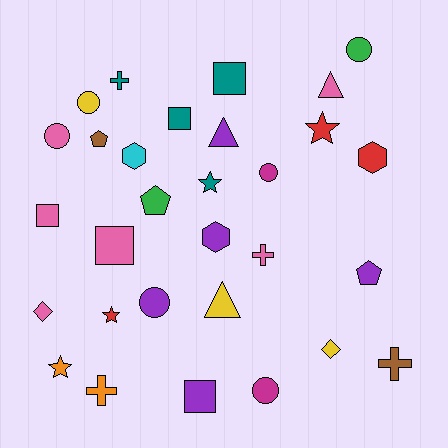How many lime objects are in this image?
There are no lime objects.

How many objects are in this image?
There are 30 objects.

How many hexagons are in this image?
There are 3 hexagons.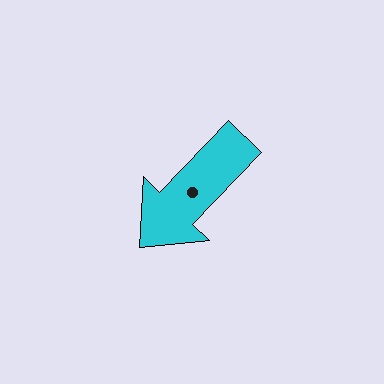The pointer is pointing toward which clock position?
Roughly 7 o'clock.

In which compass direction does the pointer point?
Southwest.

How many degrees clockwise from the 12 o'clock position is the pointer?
Approximately 224 degrees.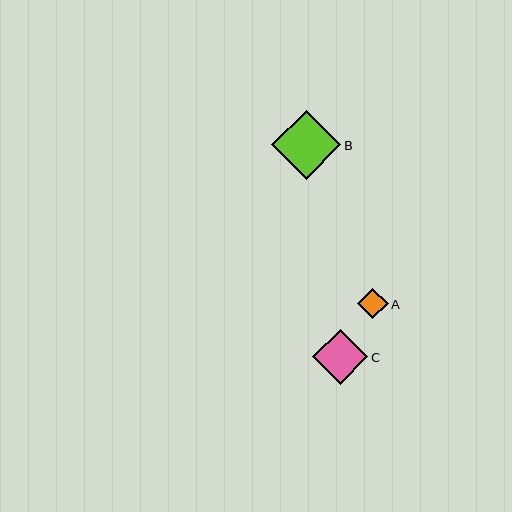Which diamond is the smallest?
Diamond A is the smallest with a size of approximately 30 pixels.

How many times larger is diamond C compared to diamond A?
Diamond C is approximately 1.8 times the size of diamond A.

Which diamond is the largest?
Diamond B is the largest with a size of approximately 69 pixels.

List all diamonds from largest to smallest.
From largest to smallest: B, C, A.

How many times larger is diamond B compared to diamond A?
Diamond B is approximately 2.3 times the size of diamond A.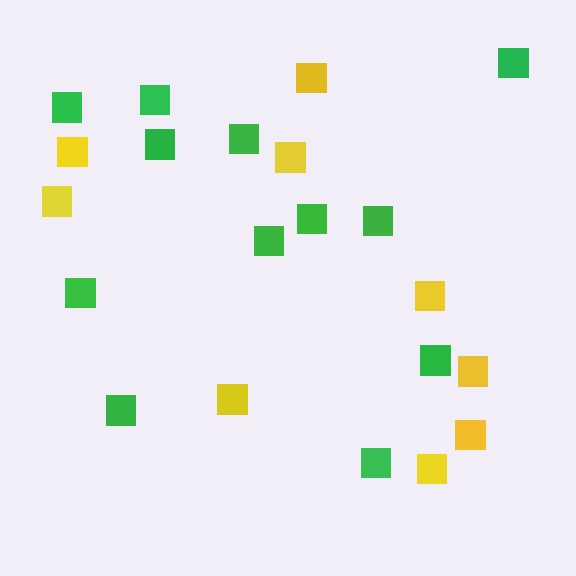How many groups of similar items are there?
There are 2 groups: one group of green squares (12) and one group of yellow squares (9).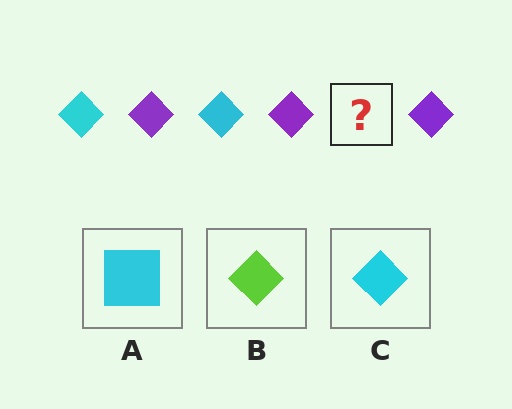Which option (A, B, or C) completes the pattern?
C.